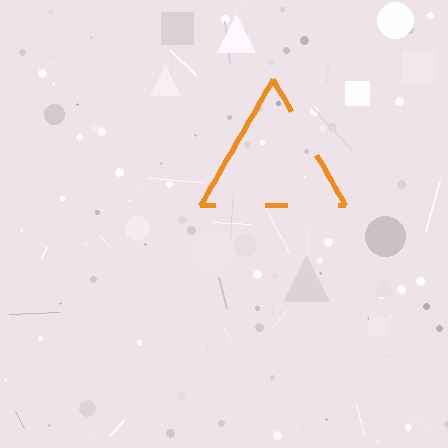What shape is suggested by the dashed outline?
The dashed outline suggests a triangle.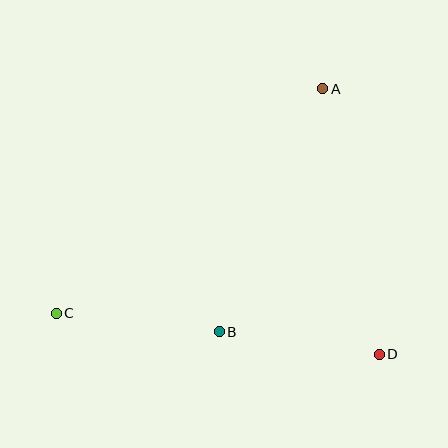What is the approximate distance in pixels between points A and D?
The distance between A and D is approximately 271 pixels.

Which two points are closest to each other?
Points B and D are closest to each other.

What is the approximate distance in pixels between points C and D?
The distance between C and D is approximately 326 pixels.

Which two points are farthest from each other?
Points A and C are farthest from each other.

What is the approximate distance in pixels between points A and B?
The distance between A and B is approximately 264 pixels.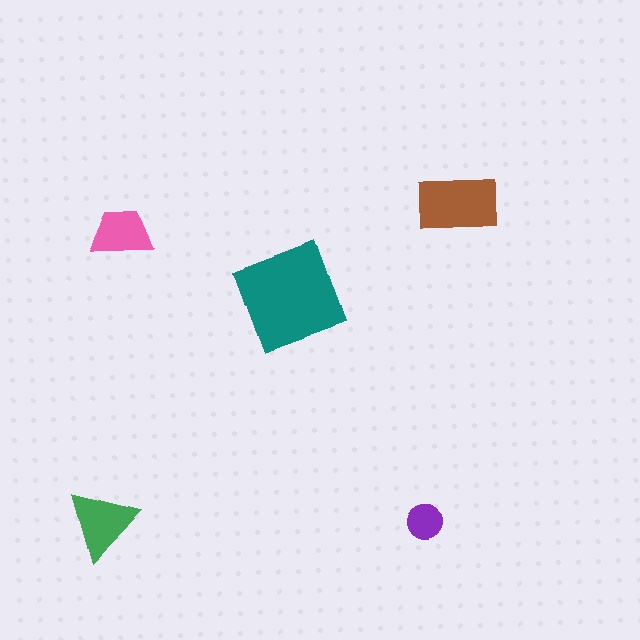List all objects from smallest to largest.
The purple circle, the pink trapezoid, the green triangle, the brown rectangle, the teal diamond.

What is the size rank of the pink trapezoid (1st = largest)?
4th.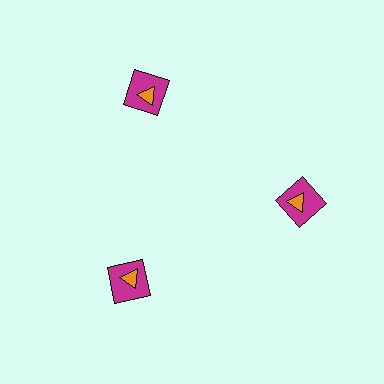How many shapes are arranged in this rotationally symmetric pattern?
There are 6 shapes, arranged in 3 groups of 2.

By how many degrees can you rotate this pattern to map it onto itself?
The pattern maps onto itself every 120 degrees of rotation.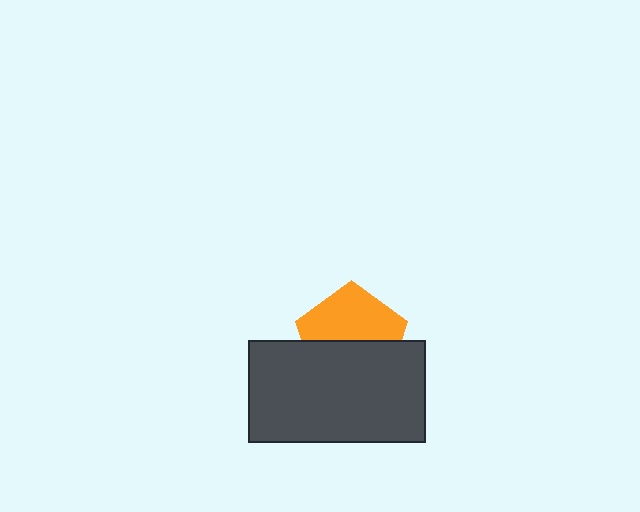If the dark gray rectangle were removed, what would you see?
You would see the complete orange pentagon.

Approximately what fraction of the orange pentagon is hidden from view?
Roughly 49% of the orange pentagon is hidden behind the dark gray rectangle.